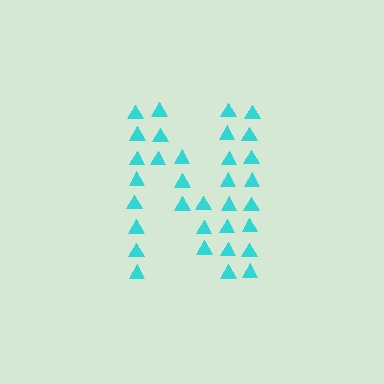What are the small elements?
The small elements are triangles.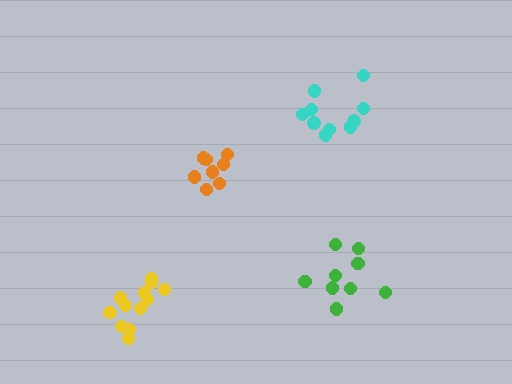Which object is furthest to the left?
The yellow cluster is leftmost.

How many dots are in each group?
Group 1: 9 dots, Group 2: 12 dots, Group 3: 10 dots, Group 4: 8 dots (39 total).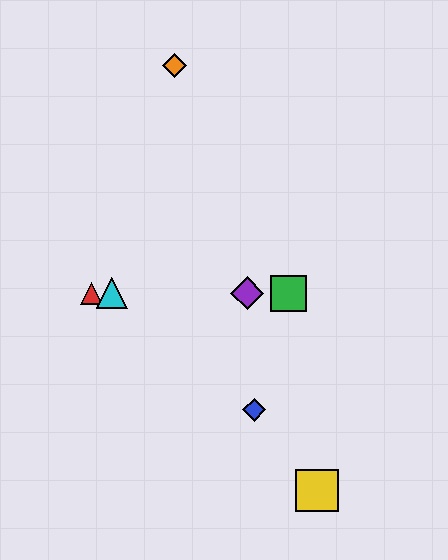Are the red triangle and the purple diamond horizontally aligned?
Yes, both are at y≈293.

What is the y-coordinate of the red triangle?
The red triangle is at y≈293.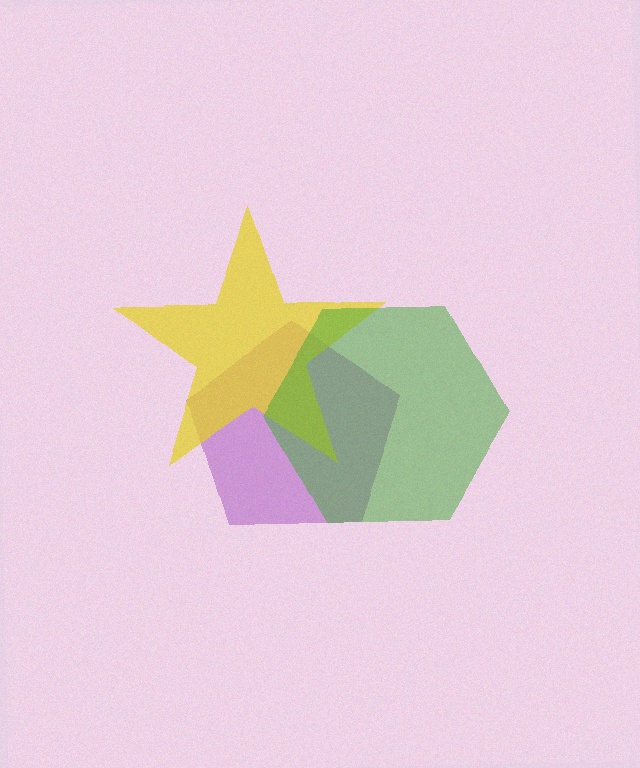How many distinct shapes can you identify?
There are 3 distinct shapes: a purple pentagon, a yellow star, a green hexagon.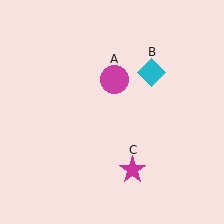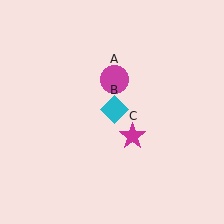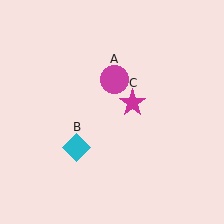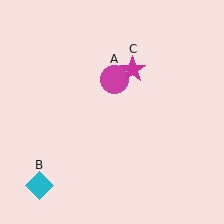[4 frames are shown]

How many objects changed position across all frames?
2 objects changed position: cyan diamond (object B), magenta star (object C).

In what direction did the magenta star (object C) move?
The magenta star (object C) moved up.